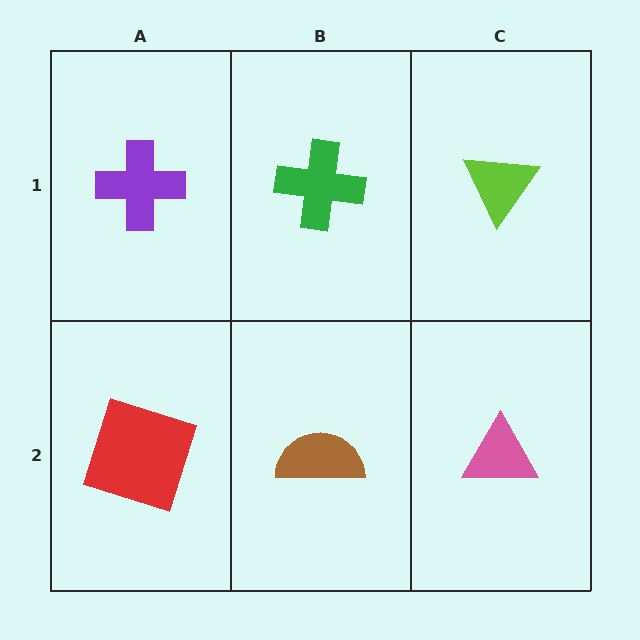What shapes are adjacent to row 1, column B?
A brown semicircle (row 2, column B), a purple cross (row 1, column A), a lime triangle (row 1, column C).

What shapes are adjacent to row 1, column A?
A red square (row 2, column A), a green cross (row 1, column B).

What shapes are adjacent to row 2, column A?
A purple cross (row 1, column A), a brown semicircle (row 2, column B).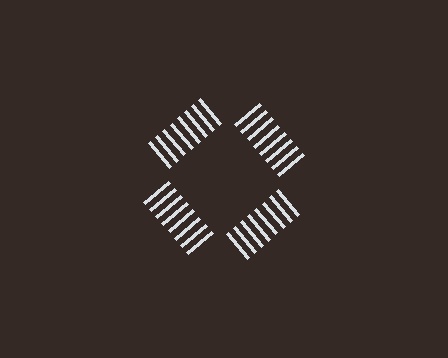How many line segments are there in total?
32 — 8 along each of the 4 edges.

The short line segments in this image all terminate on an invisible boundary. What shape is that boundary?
An illusory square — the line segments terminate on its edges but no continuous stroke is drawn.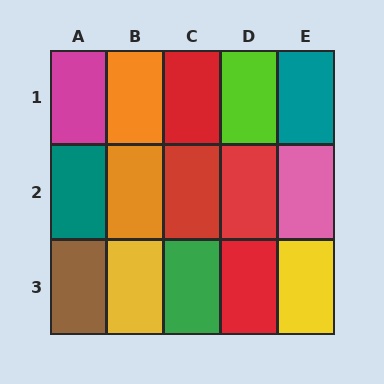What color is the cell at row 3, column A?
Brown.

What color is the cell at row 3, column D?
Red.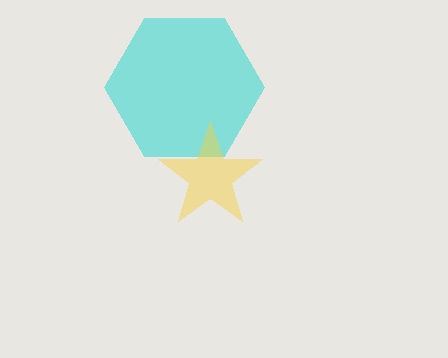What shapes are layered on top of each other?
The layered shapes are: a cyan hexagon, a yellow star.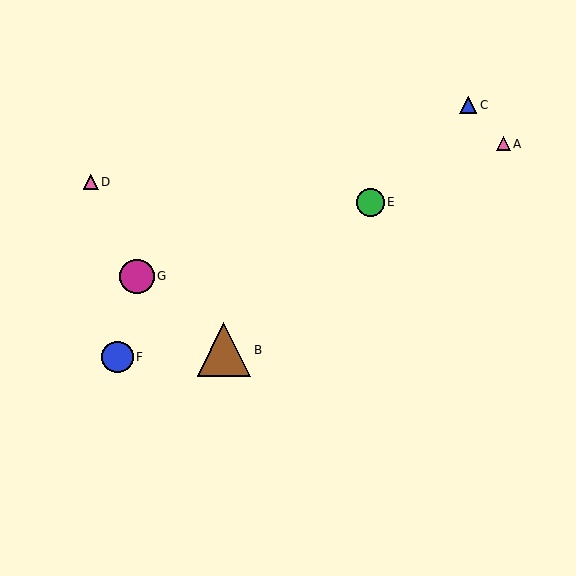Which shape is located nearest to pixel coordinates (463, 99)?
The blue triangle (labeled C) at (468, 105) is nearest to that location.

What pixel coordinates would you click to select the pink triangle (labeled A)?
Click at (503, 144) to select the pink triangle A.